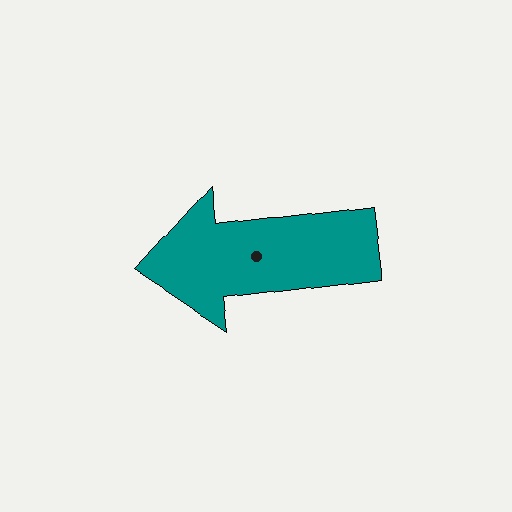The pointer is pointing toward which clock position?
Roughly 9 o'clock.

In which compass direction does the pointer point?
West.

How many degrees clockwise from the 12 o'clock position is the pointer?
Approximately 263 degrees.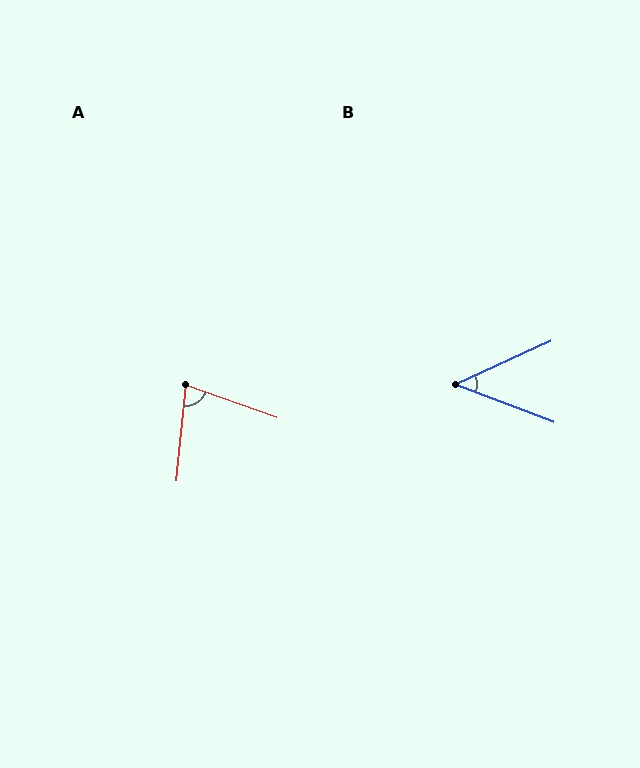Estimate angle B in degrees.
Approximately 45 degrees.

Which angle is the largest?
A, at approximately 76 degrees.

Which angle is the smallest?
B, at approximately 45 degrees.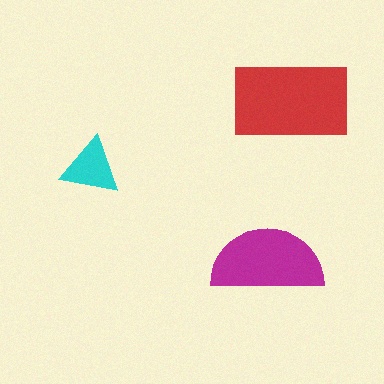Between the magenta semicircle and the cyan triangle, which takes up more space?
The magenta semicircle.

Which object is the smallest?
The cyan triangle.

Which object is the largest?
The red rectangle.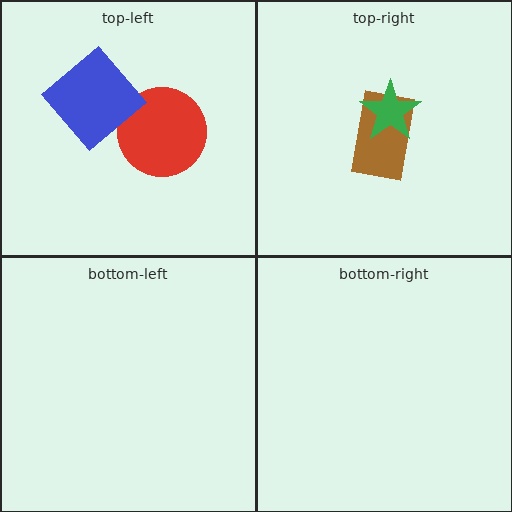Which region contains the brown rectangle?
The top-right region.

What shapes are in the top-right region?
The brown rectangle, the green star.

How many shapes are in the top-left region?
2.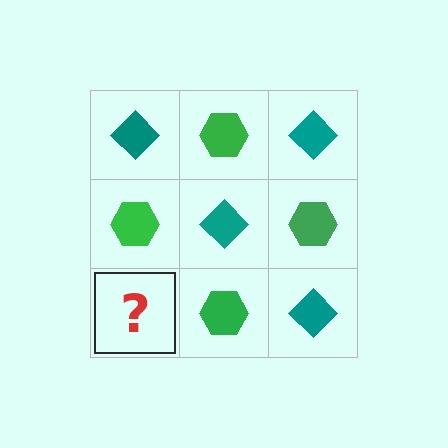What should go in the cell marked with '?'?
The missing cell should contain a teal diamond.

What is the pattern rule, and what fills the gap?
The rule is that it alternates teal diamond and green hexagon in a checkerboard pattern. The gap should be filled with a teal diamond.